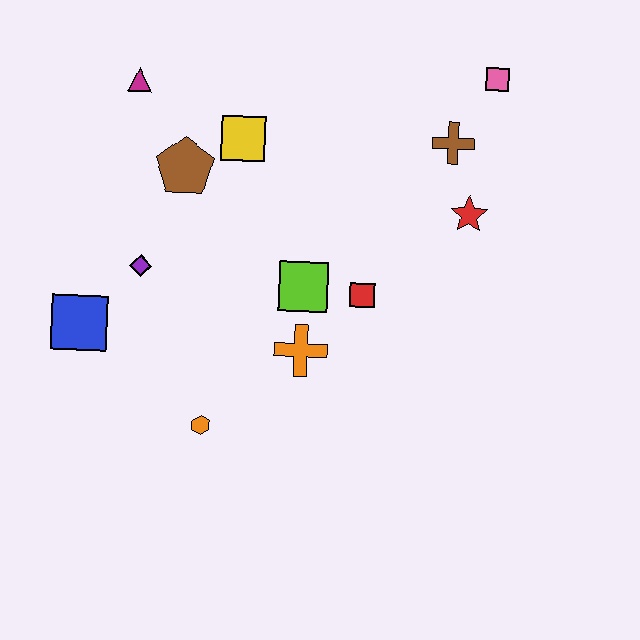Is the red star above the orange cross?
Yes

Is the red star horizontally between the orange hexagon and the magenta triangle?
No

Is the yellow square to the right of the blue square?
Yes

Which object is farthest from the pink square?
The blue square is farthest from the pink square.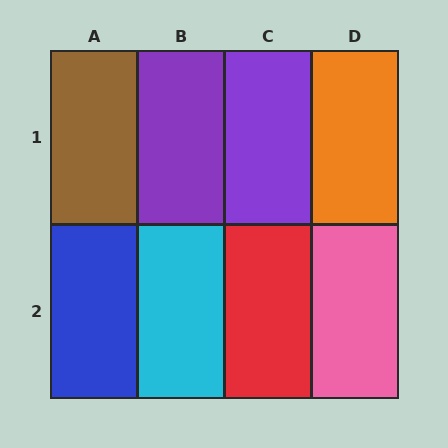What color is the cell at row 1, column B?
Purple.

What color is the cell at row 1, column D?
Orange.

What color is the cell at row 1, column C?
Purple.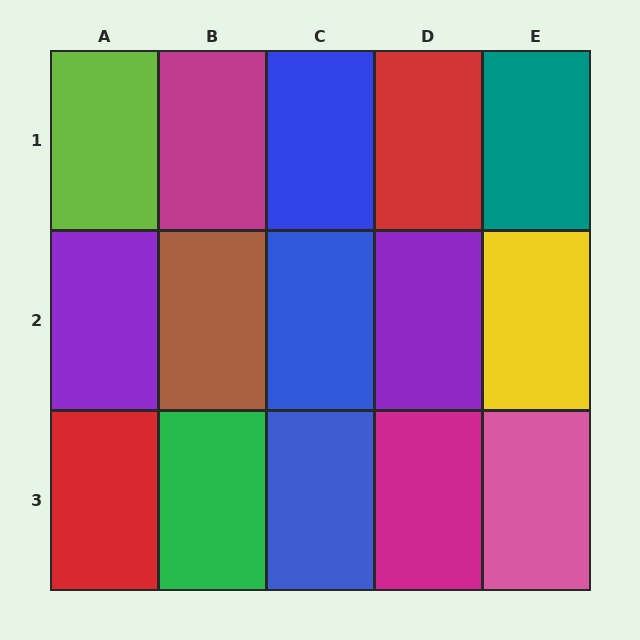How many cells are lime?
1 cell is lime.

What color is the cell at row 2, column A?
Purple.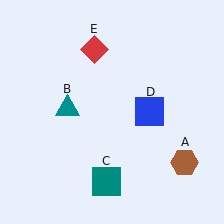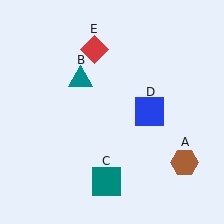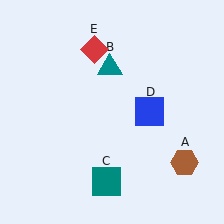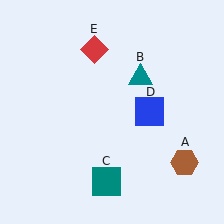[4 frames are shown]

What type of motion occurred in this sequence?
The teal triangle (object B) rotated clockwise around the center of the scene.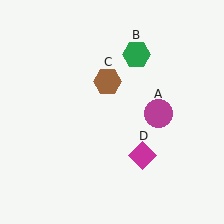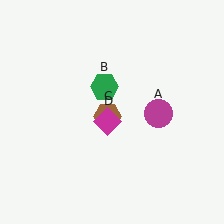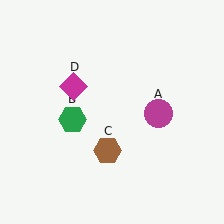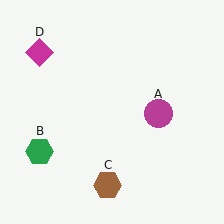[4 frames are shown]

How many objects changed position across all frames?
3 objects changed position: green hexagon (object B), brown hexagon (object C), magenta diamond (object D).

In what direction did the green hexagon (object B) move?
The green hexagon (object B) moved down and to the left.